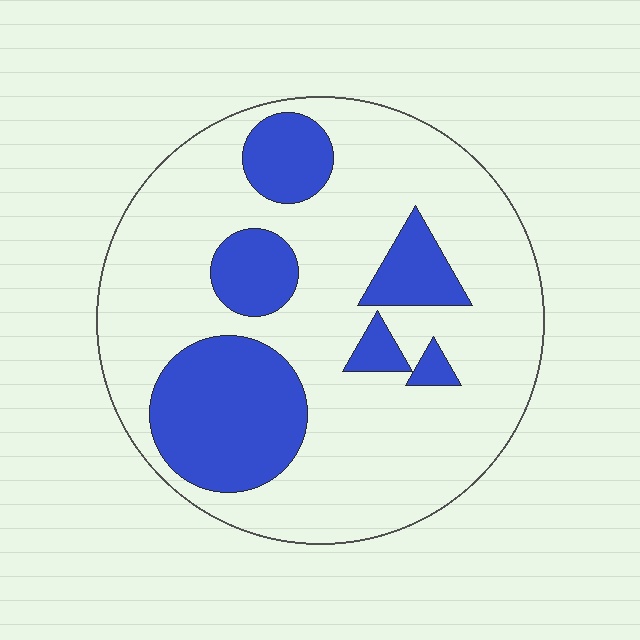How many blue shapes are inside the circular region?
6.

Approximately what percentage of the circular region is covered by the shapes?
Approximately 25%.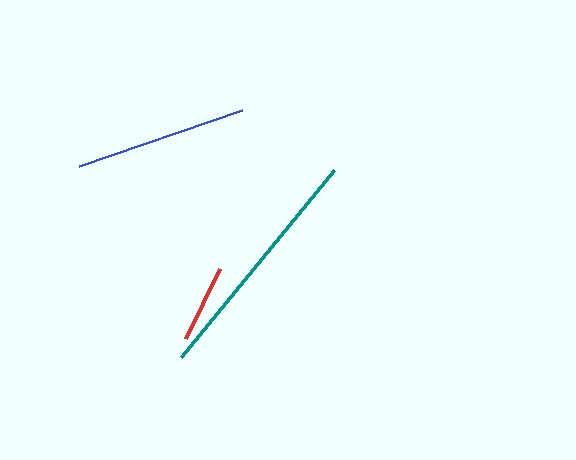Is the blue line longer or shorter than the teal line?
The teal line is longer than the blue line.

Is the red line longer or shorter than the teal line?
The teal line is longer than the red line.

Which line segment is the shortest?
The red line is the shortest at approximately 78 pixels.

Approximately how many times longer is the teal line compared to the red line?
The teal line is approximately 3.1 times the length of the red line.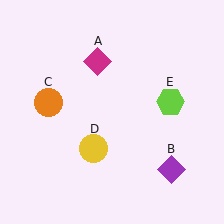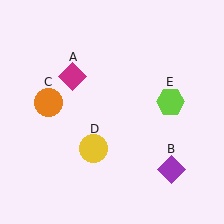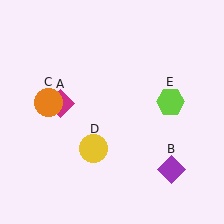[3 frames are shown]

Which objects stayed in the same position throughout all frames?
Purple diamond (object B) and orange circle (object C) and yellow circle (object D) and lime hexagon (object E) remained stationary.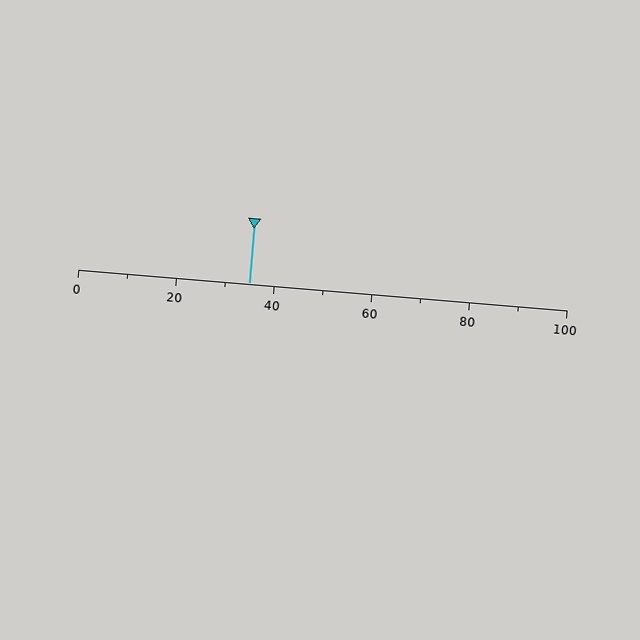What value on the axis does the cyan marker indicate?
The marker indicates approximately 35.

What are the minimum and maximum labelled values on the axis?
The axis runs from 0 to 100.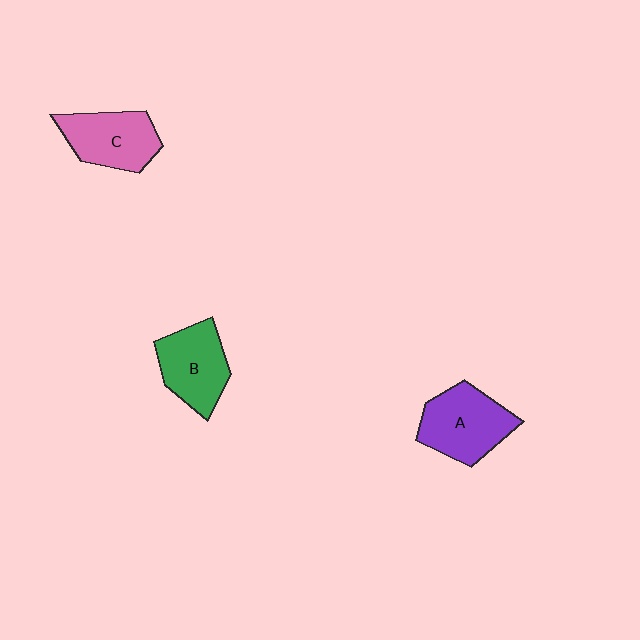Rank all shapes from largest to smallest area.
From largest to smallest: A (purple), B (green), C (pink).